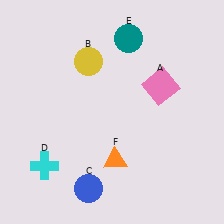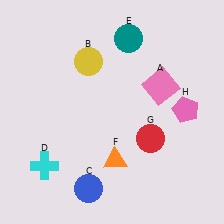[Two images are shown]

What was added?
A red circle (G), a pink pentagon (H) were added in Image 2.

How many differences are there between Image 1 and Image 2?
There are 2 differences between the two images.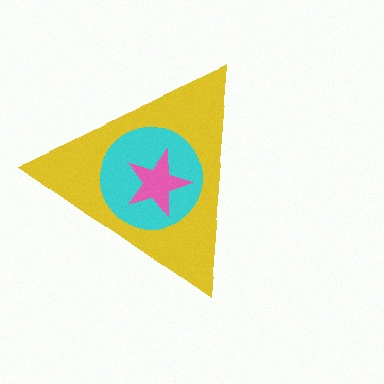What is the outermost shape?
The yellow triangle.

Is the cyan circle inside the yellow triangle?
Yes.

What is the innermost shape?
The pink star.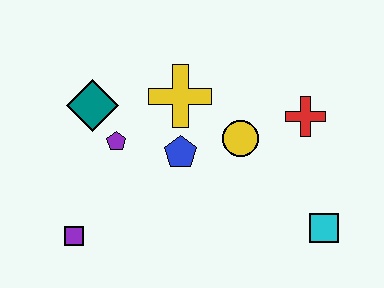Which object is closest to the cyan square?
The red cross is closest to the cyan square.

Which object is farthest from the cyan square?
The teal diamond is farthest from the cyan square.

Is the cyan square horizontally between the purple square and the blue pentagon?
No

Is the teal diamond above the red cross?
Yes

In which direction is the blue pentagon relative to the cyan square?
The blue pentagon is to the left of the cyan square.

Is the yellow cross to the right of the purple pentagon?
Yes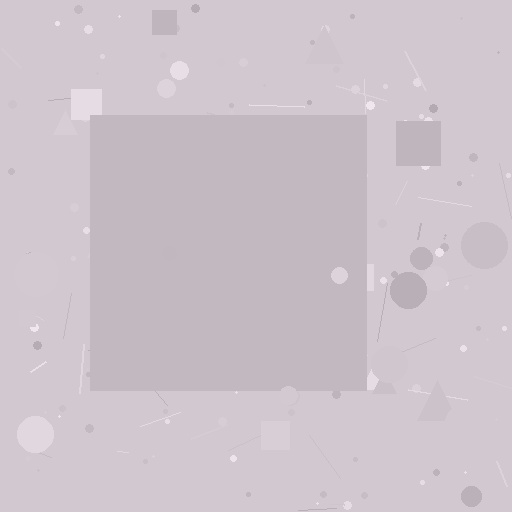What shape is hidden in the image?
A square is hidden in the image.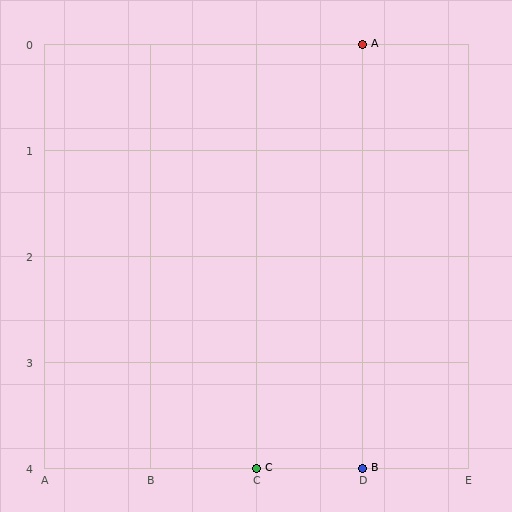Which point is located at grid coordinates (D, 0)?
Point A is at (D, 0).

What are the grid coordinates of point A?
Point A is at grid coordinates (D, 0).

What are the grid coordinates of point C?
Point C is at grid coordinates (C, 4).